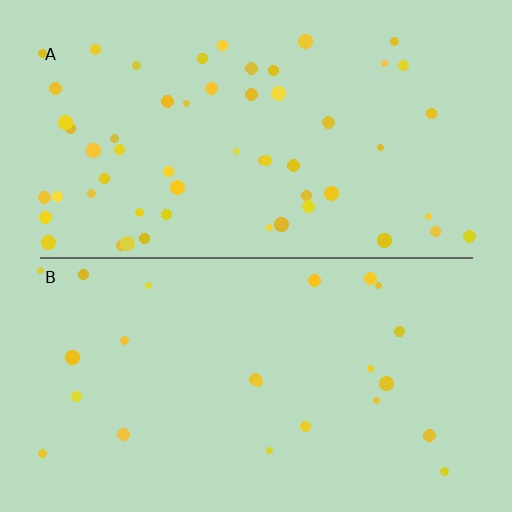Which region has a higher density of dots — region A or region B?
A (the top).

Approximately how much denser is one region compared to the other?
Approximately 2.4× — region A over region B.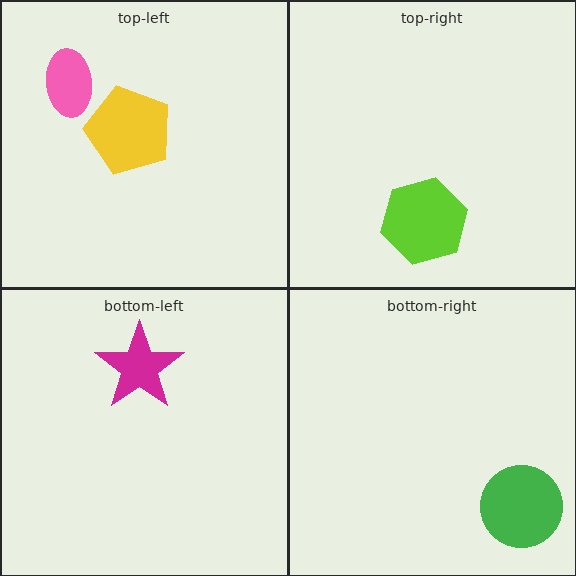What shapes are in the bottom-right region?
The green circle.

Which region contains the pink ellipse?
The top-left region.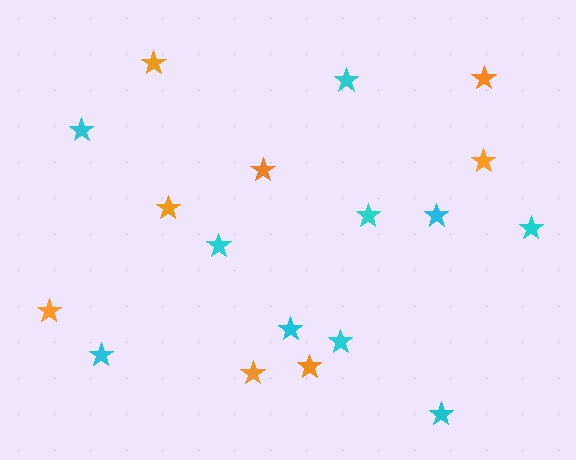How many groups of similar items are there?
There are 2 groups: one group of cyan stars (10) and one group of orange stars (8).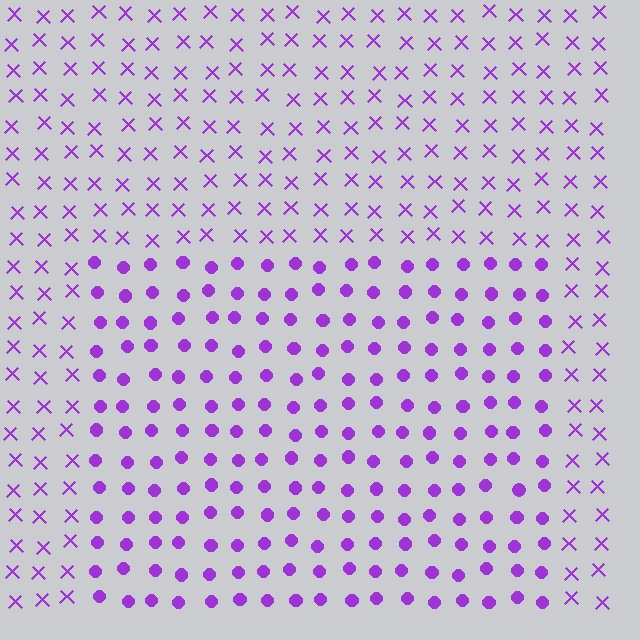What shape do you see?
I see a rectangle.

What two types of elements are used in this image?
The image uses circles inside the rectangle region and X marks outside it.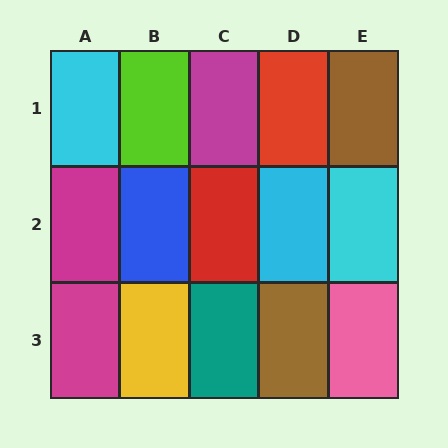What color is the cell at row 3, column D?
Brown.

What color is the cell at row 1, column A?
Cyan.